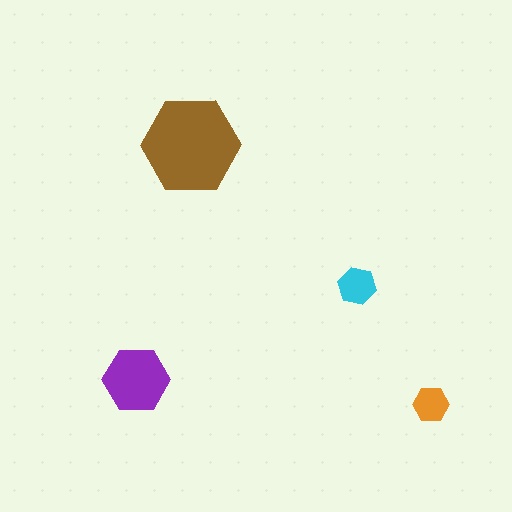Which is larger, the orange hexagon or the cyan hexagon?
The cyan one.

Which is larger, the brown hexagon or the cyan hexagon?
The brown one.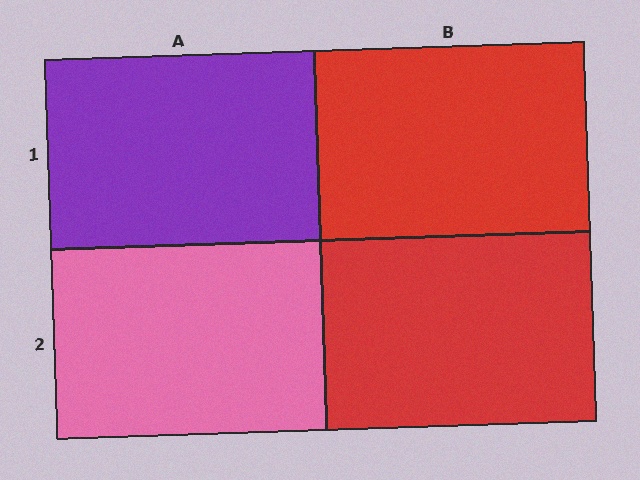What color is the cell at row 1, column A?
Purple.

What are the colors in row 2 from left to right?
Pink, red.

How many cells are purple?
1 cell is purple.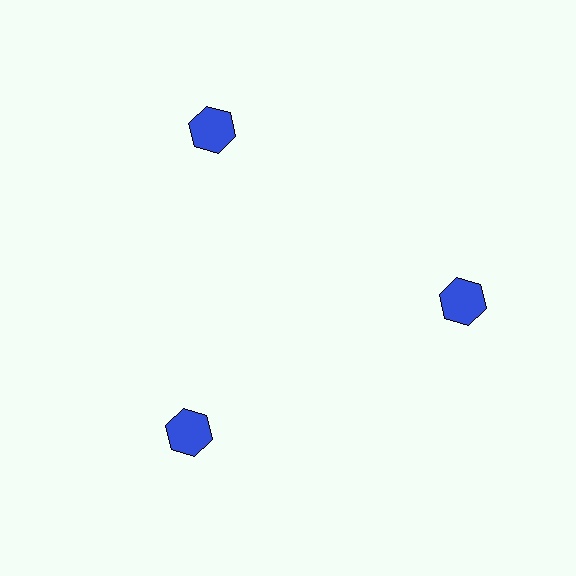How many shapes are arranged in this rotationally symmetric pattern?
There are 3 shapes, arranged in 3 groups of 1.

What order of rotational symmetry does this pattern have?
This pattern has 3-fold rotational symmetry.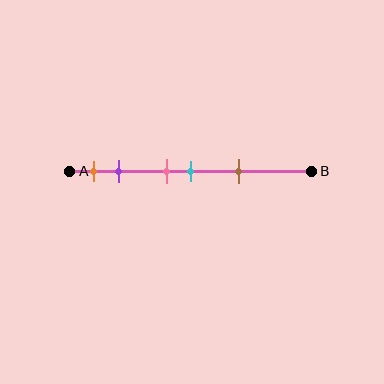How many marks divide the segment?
There are 5 marks dividing the segment.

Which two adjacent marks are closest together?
The pink and cyan marks are the closest adjacent pair.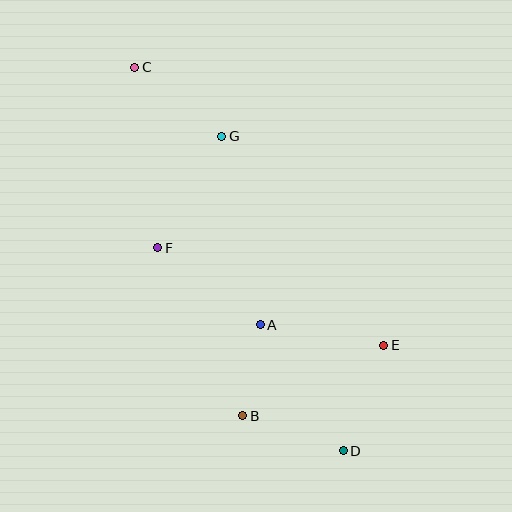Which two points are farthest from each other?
Points C and D are farthest from each other.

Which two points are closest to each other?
Points A and B are closest to each other.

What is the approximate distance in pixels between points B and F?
The distance between B and F is approximately 188 pixels.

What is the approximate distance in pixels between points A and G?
The distance between A and G is approximately 193 pixels.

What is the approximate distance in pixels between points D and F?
The distance between D and F is approximately 275 pixels.